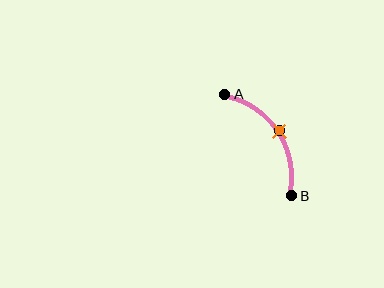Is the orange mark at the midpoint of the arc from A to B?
Yes. The orange mark lies on the arc at equal arc-length from both A and B — it is the arc midpoint.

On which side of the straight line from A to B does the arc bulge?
The arc bulges to the right of the straight line connecting A and B.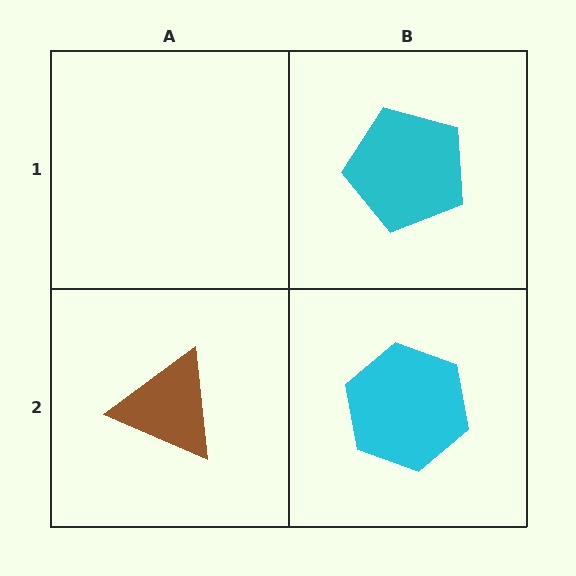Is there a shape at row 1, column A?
No, that cell is empty.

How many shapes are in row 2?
2 shapes.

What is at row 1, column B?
A cyan pentagon.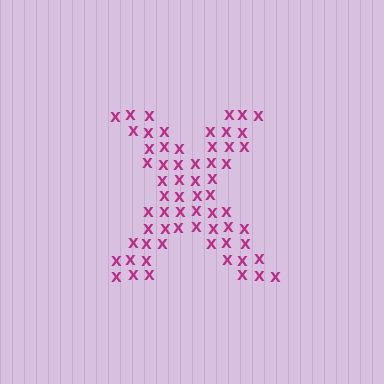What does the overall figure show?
The overall figure shows the letter X.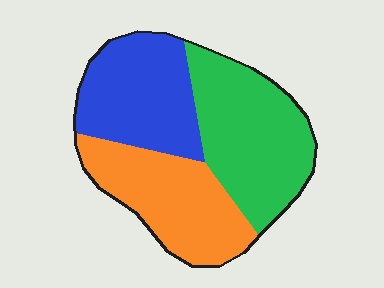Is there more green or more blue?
Green.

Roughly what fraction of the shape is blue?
Blue takes up about one third (1/3) of the shape.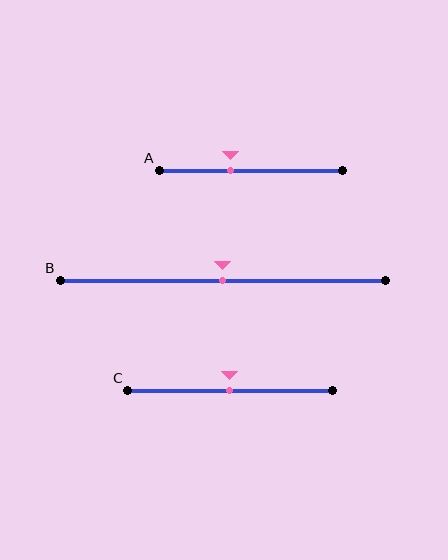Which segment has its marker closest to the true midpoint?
Segment B has its marker closest to the true midpoint.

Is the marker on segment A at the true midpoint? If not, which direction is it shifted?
No, the marker on segment A is shifted to the left by about 11% of the segment length.